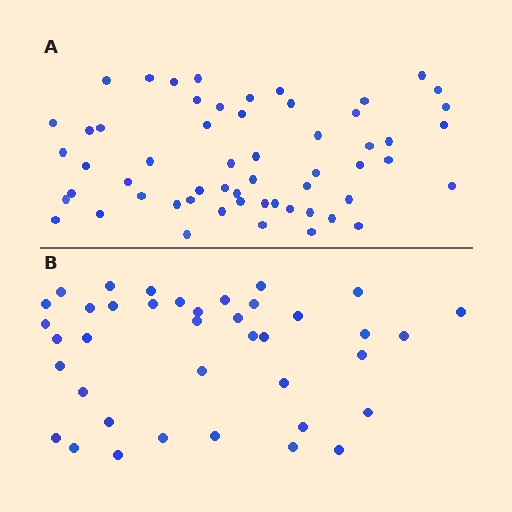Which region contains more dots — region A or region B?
Region A (the top region) has more dots.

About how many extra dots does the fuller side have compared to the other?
Region A has approximately 20 more dots than region B.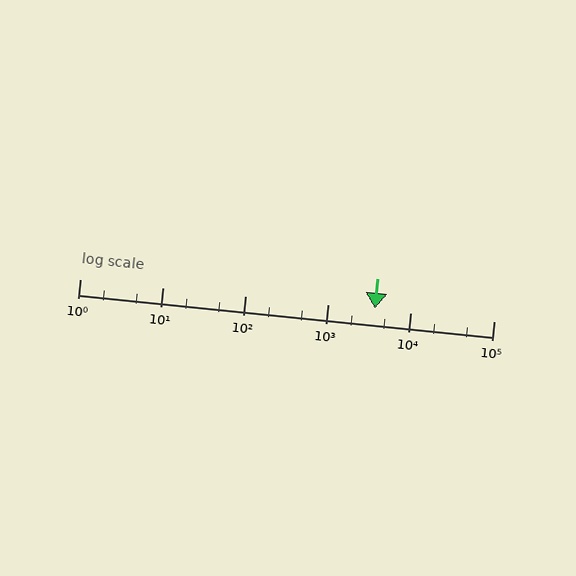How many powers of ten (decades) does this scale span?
The scale spans 5 decades, from 1 to 100000.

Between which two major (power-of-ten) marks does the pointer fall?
The pointer is between 1000 and 10000.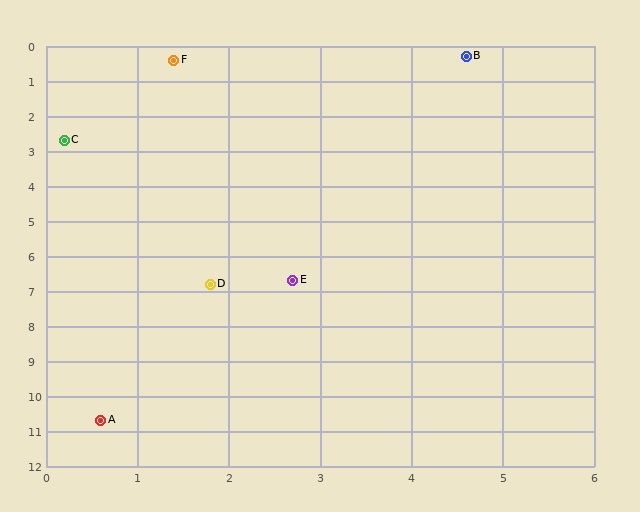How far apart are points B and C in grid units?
Points B and C are about 5.0 grid units apart.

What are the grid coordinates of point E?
Point E is at approximately (2.7, 6.7).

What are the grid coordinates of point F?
Point F is at approximately (1.4, 0.4).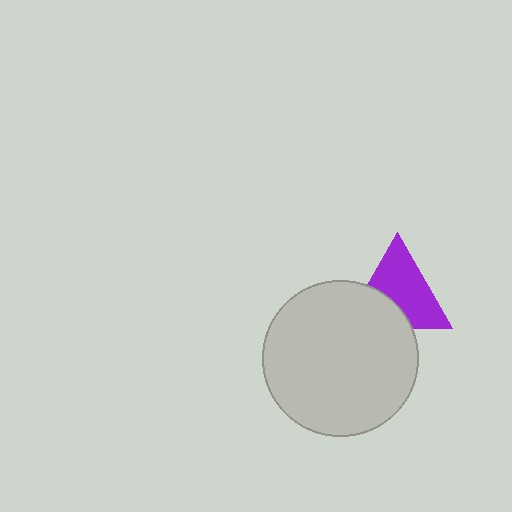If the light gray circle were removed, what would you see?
You would see the complete purple triangle.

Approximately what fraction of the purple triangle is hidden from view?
Roughly 35% of the purple triangle is hidden behind the light gray circle.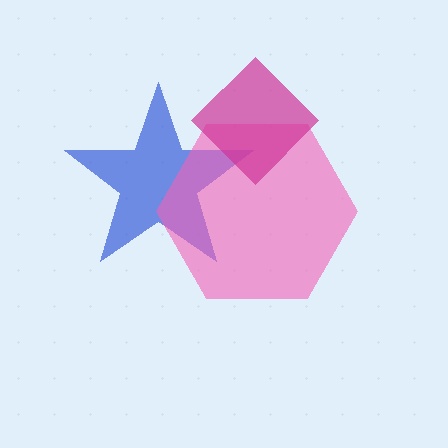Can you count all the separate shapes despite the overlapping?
Yes, there are 3 separate shapes.